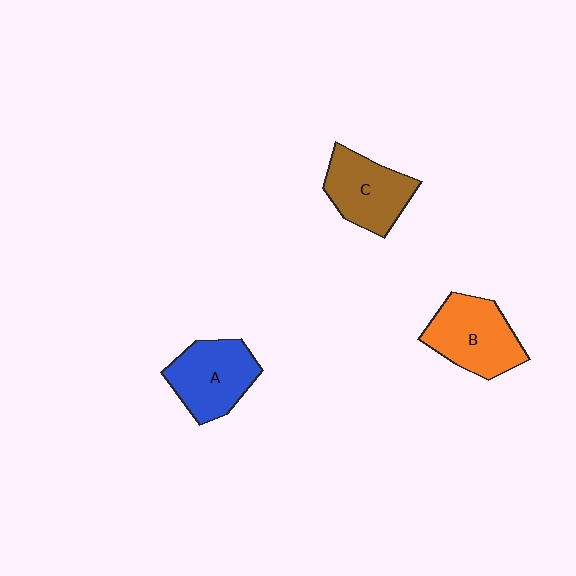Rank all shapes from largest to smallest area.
From largest to smallest: B (orange), A (blue), C (brown).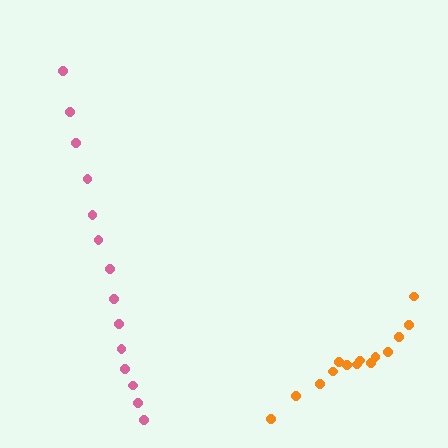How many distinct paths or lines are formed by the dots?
There are 2 distinct paths.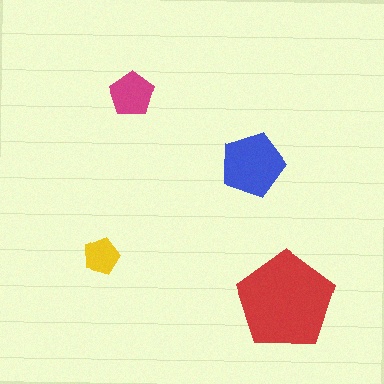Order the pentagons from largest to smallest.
the red one, the blue one, the magenta one, the yellow one.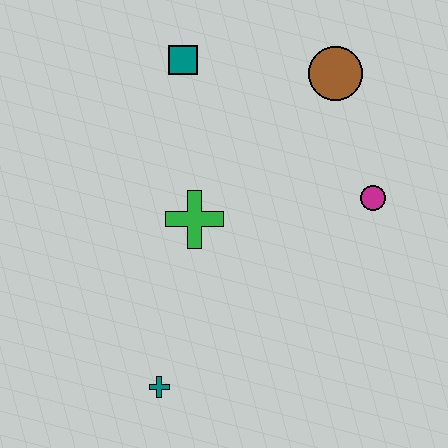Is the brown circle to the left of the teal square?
No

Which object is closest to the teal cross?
The green cross is closest to the teal cross.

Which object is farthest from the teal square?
The teal cross is farthest from the teal square.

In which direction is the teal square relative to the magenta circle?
The teal square is to the left of the magenta circle.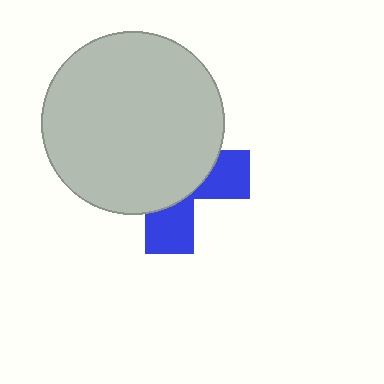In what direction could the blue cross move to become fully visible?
The blue cross could move toward the lower-right. That would shift it out from behind the light gray circle entirely.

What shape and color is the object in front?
The object in front is a light gray circle.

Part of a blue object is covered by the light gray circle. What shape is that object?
It is a cross.